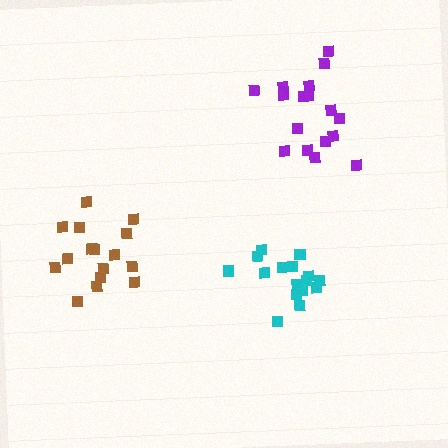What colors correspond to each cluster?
The clusters are colored: brown, purple, cyan.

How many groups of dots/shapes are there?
There are 3 groups.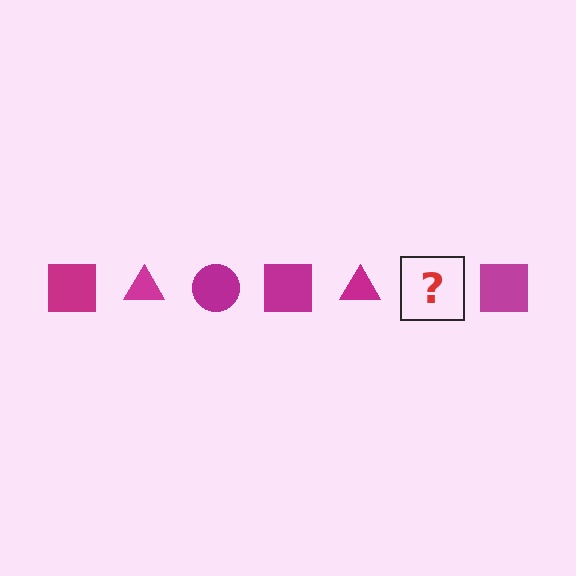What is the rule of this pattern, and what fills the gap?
The rule is that the pattern cycles through square, triangle, circle shapes in magenta. The gap should be filled with a magenta circle.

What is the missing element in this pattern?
The missing element is a magenta circle.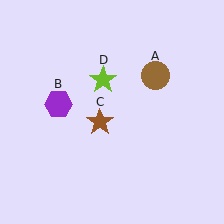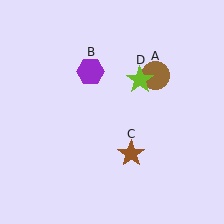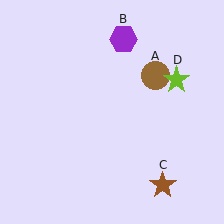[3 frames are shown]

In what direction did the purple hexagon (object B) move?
The purple hexagon (object B) moved up and to the right.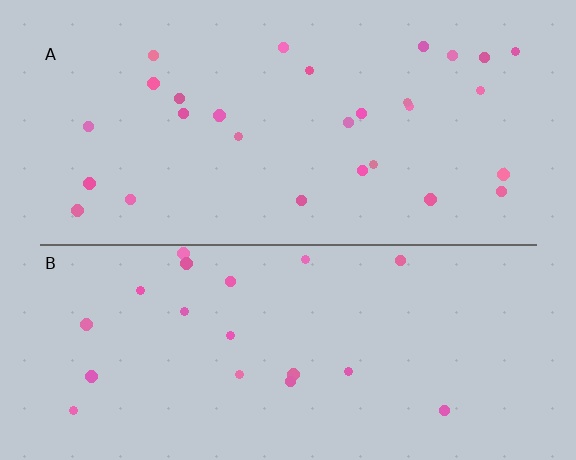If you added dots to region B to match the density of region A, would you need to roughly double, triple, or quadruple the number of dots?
Approximately double.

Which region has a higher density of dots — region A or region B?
A (the top).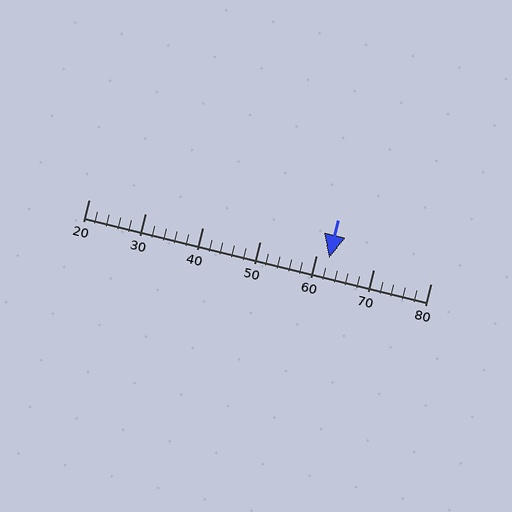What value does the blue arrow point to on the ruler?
The blue arrow points to approximately 62.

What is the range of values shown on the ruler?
The ruler shows values from 20 to 80.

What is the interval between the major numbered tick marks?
The major tick marks are spaced 10 units apart.